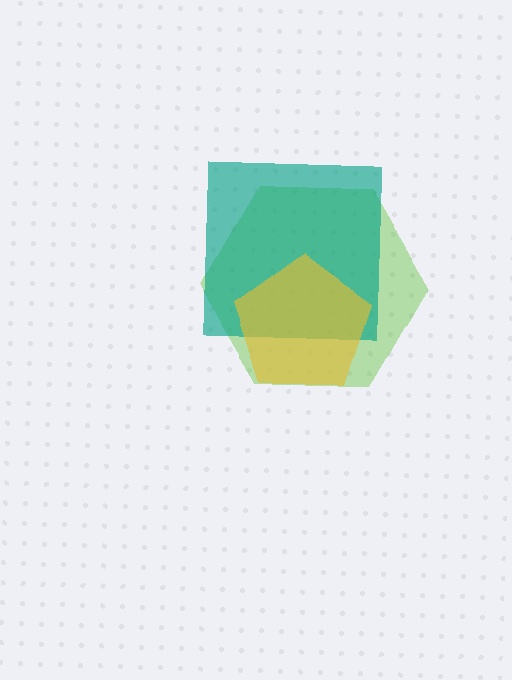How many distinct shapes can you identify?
There are 3 distinct shapes: a lime hexagon, a teal square, a yellow pentagon.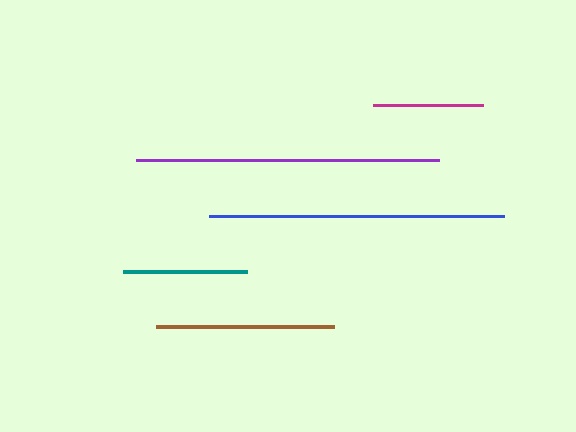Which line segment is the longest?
The purple line is the longest at approximately 302 pixels.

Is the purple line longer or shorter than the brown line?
The purple line is longer than the brown line.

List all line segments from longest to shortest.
From longest to shortest: purple, blue, brown, teal, magenta.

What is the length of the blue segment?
The blue segment is approximately 294 pixels long.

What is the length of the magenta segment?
The magenta segment is approximately 109 pixels long.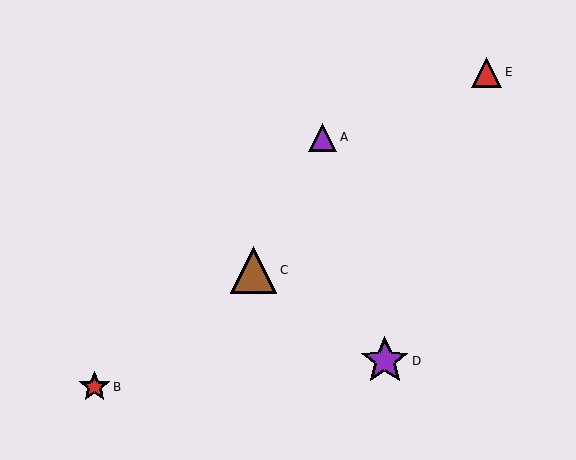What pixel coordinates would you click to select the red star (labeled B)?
Click at (94, 387) to select the red star B.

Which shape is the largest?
The purple star (labeled D) is the largest.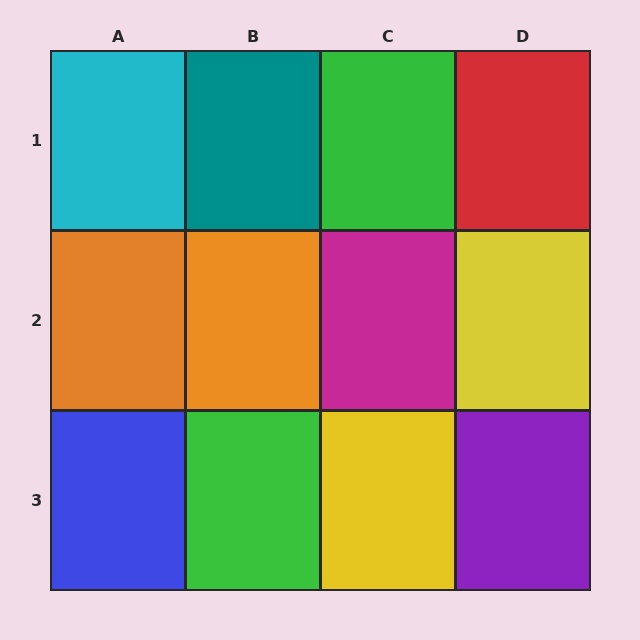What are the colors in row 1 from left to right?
Cyan, teal, green, red.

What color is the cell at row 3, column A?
Blue.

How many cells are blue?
1 cell is blue.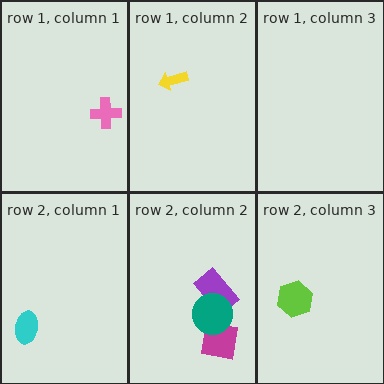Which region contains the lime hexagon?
The row 2, column 3 region.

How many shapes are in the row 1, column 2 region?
1.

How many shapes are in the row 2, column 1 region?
1.